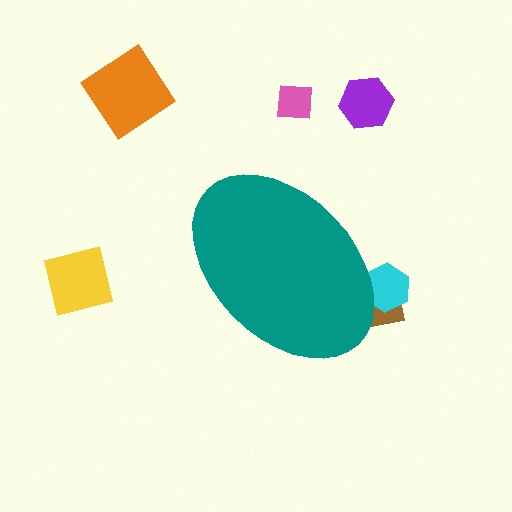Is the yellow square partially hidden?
No, the yellow square is fully visible.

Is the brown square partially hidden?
Yes, the brown square is partially hidden behind the teal ellipse.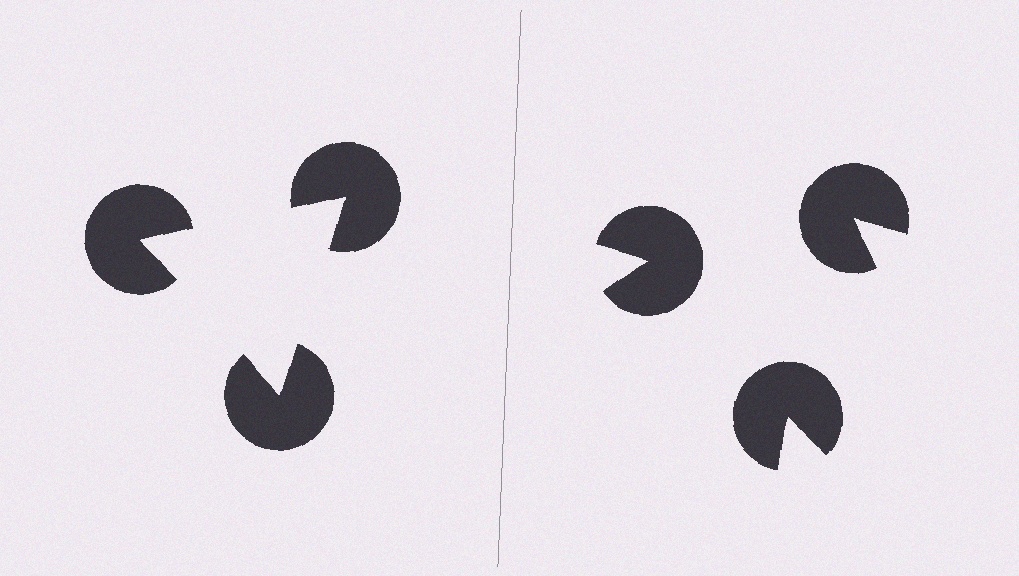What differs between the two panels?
The pac-man discs are positioned identically on both sides; only the wedge orientations differ. On the left they align to a triangle; on the right they are misaligned.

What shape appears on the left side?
An illusory triangle.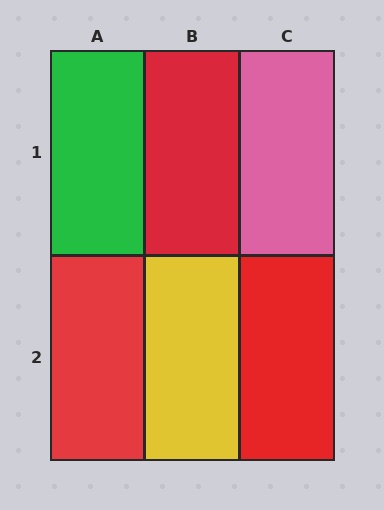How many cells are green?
1 cell is green.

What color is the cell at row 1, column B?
Red.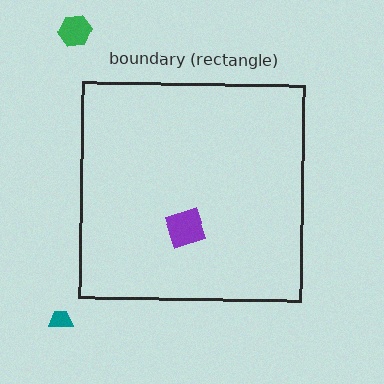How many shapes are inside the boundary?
1 inside, 2 outside.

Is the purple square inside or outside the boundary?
Inside.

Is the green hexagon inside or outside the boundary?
Outside.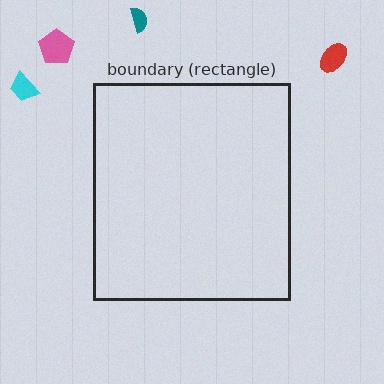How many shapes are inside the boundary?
0 inside, 4 outside.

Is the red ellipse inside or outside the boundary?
Outside.